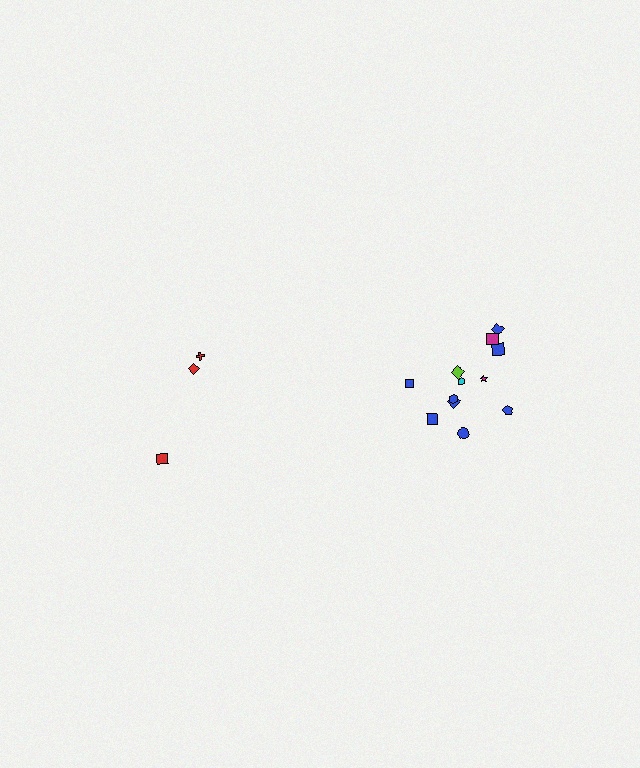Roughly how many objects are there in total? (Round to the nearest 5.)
Roughly 15 objects in total.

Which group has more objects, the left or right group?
The right group.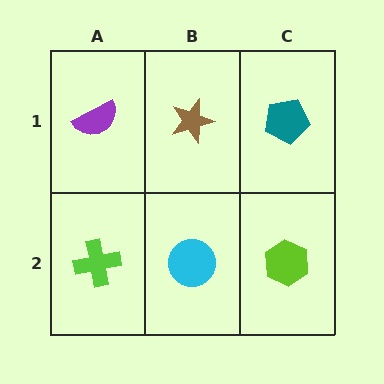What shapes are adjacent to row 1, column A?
A lime cross (row 2, column A), a brown star (row 1, column B).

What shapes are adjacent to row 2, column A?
A purple semicircle (row 1, column A), a cyan circle (row 2, column B).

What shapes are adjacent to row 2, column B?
A brown star (row 1, column B), a lime cross (row 2, column A), a lime hexagon (row 2, column C).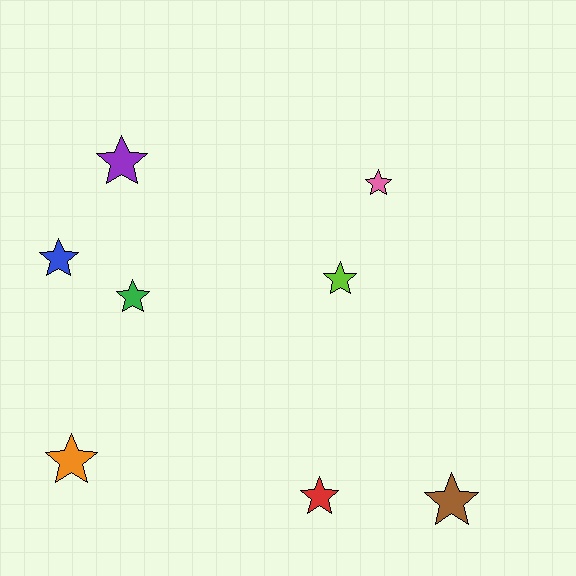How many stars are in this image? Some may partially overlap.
There are 8 stars.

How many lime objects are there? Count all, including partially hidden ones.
There is 1 lime object.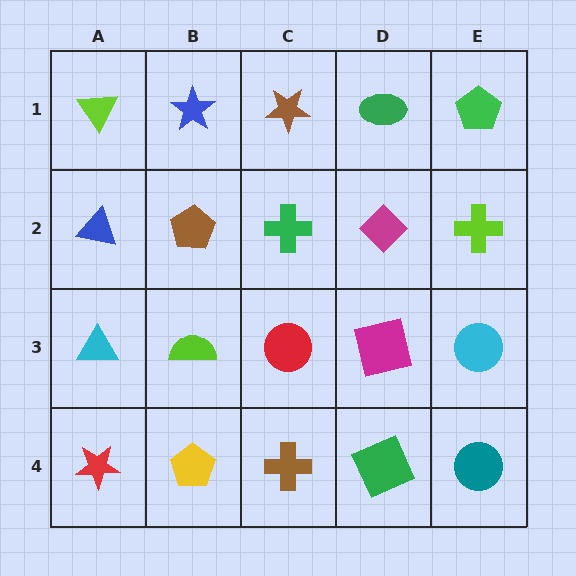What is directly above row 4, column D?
A magenta square.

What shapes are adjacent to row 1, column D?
A magenta diamond (row 2, column D), a brown star (row 1, column C), a green pentagon (row 1, column E).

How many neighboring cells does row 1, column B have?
3.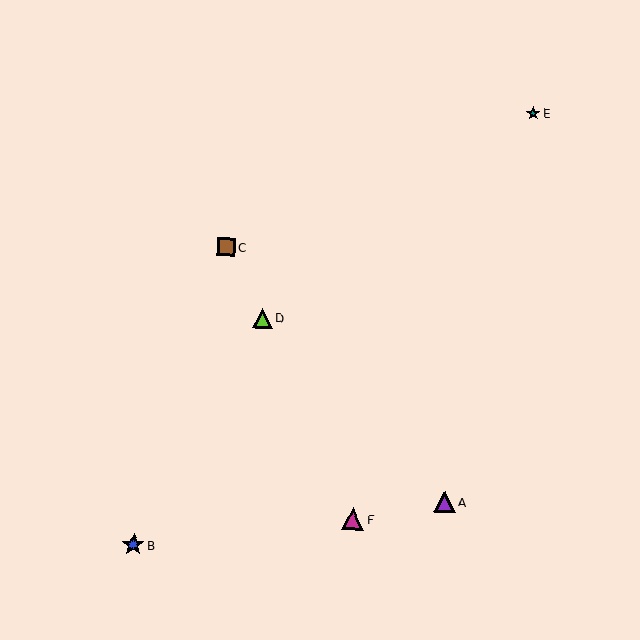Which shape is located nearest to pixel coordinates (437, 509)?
The purple triangle (labeled A) at (445, 502) is nearest to that location.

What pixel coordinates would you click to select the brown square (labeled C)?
Click at (226, 247) to select the brown square C.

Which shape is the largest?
The blue star (labeled B) is the largest.